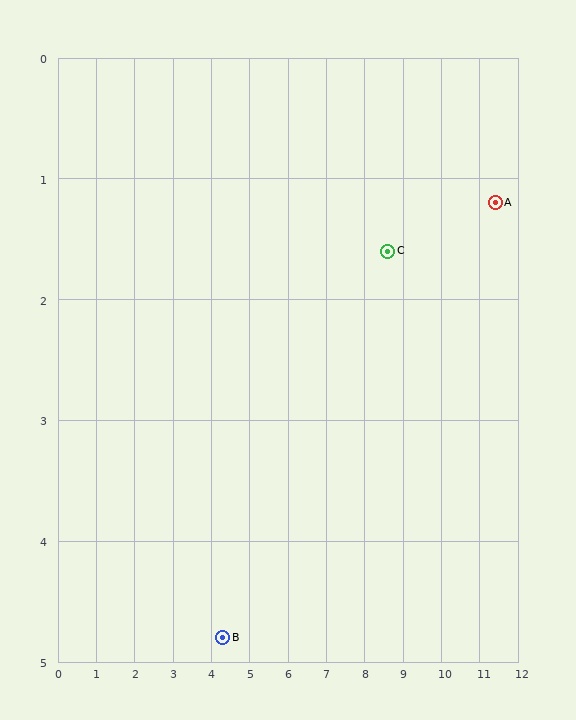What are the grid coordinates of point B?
Point B is at approximately (4.3, 4.8).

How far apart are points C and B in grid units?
Points C and B are about 5.4 grid units apart.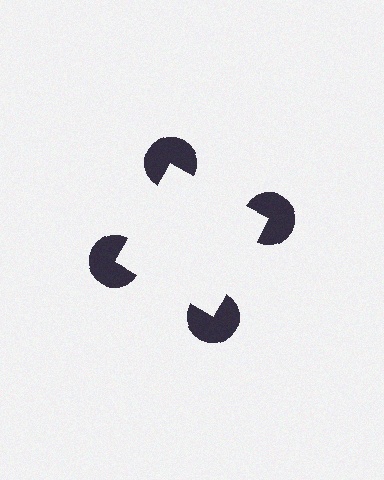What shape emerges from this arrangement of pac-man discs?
An illusory square — its edges are inferred from the aligned wedge cuts in the pac-man discs, not physically drawn.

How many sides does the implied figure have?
4 sides.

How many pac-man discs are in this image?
There are 4 — one at each vertex of the illusory square.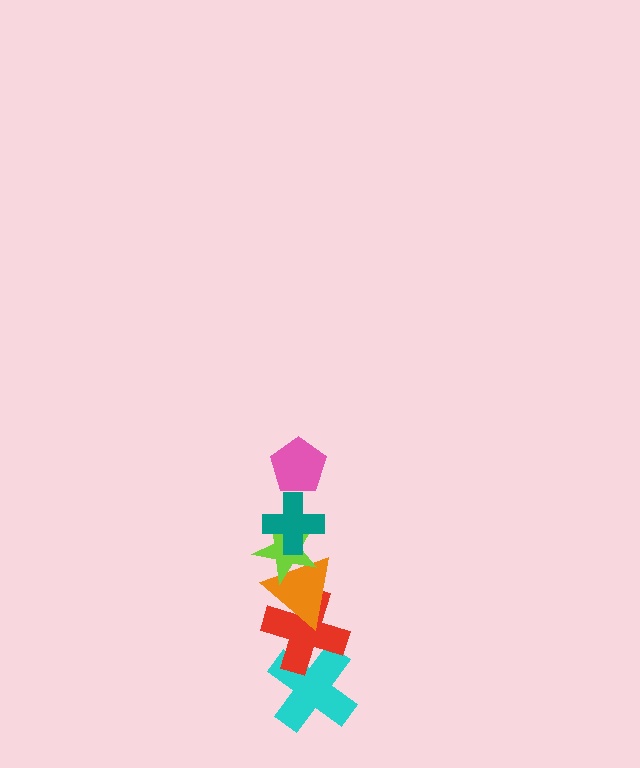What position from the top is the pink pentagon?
The pink pentagon is 1st from the top.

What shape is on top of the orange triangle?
The lime star is on top of the orange triangle.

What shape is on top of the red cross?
The orange triangle is on top of the red cross.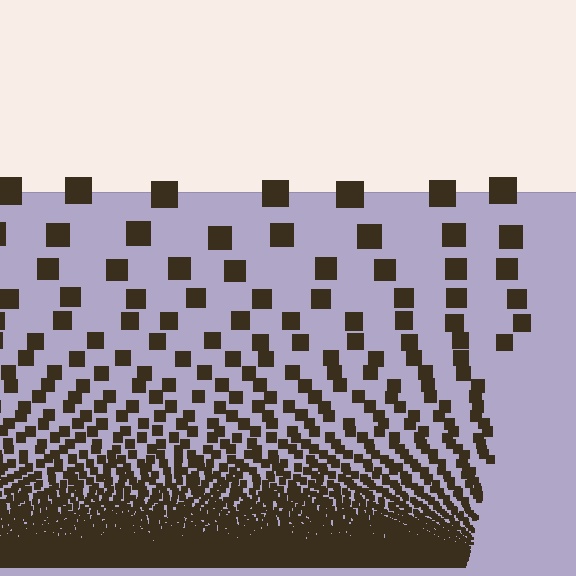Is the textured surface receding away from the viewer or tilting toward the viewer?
The surface appears to tilt toward the viewer. Texture elements get larger and sparser toward the top.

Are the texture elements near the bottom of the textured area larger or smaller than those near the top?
Smaller. The gradient is inverted — elements near the bottom are smaller and denser.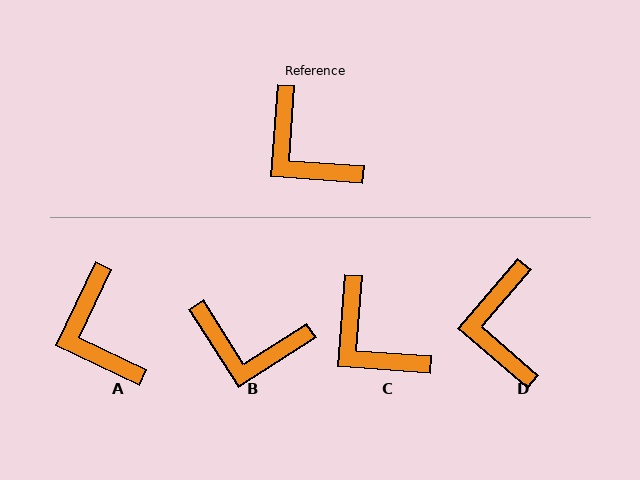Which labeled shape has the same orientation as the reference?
C.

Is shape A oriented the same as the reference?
No, it is off by about 21 degrees.